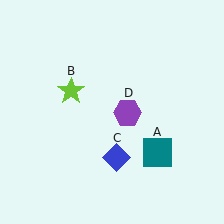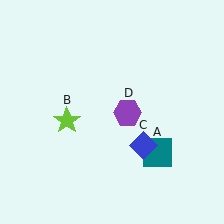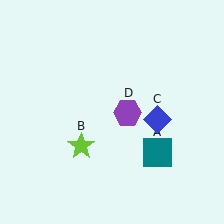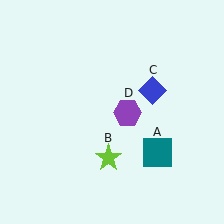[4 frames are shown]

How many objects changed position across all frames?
2 objects changed position: lime star (object B), blue diamond (object C).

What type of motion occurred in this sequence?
The lime star (object B), blue diamond (object C) rotated counterclockwise around the center of the scene.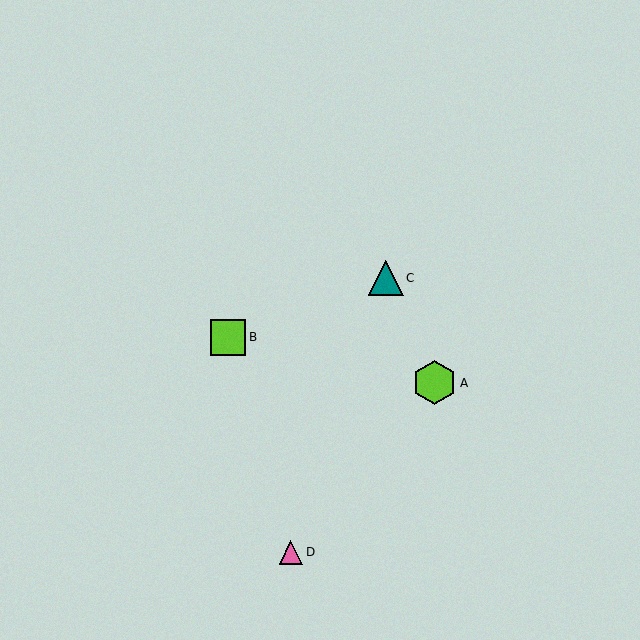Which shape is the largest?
The lime hexagon (labeled A) is the largest.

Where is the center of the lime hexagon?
The center of the lime hexagon is at (434, 383).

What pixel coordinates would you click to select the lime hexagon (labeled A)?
Click at (434, 383) to select the lime hexagon A.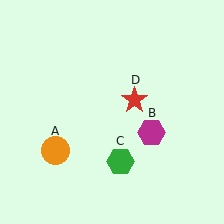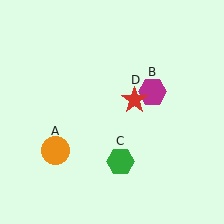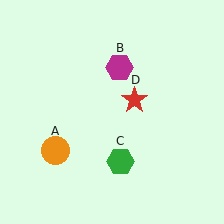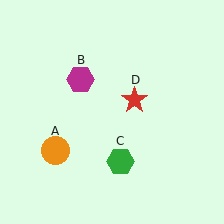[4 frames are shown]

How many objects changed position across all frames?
1 object changed position: magenta hexagon (object B).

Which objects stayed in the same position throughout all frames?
Orange circle (object A) and green hexagon (object C) and red star (object D) remained stationary.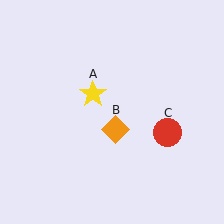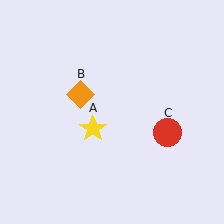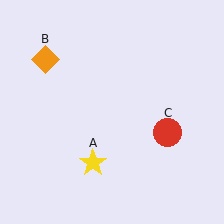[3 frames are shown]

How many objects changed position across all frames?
2 objects changed position: yellow star (object A), orange diamond (object B).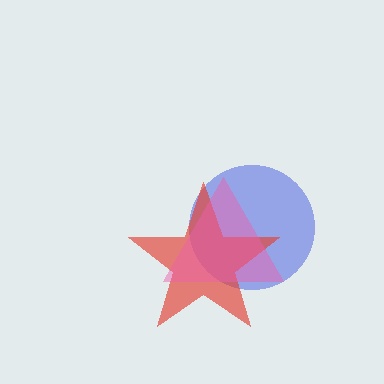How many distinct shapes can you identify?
There are 3 distinct shapes: a blue circle, a red star, a pink triangle.